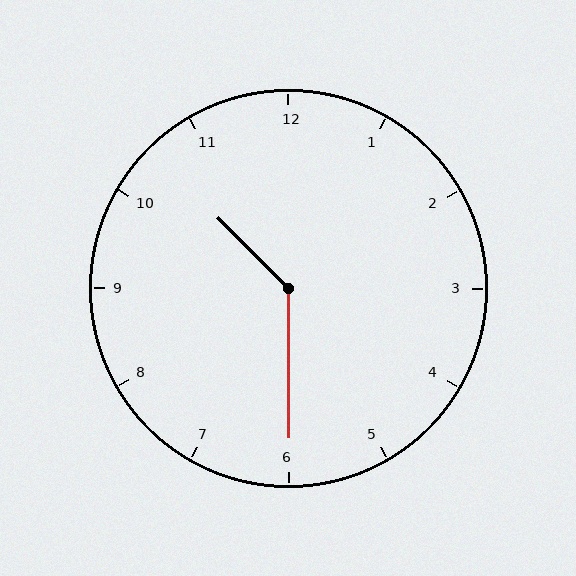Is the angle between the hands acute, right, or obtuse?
It is obtuse.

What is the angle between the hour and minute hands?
Approximately 135 degrees.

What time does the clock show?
10:30.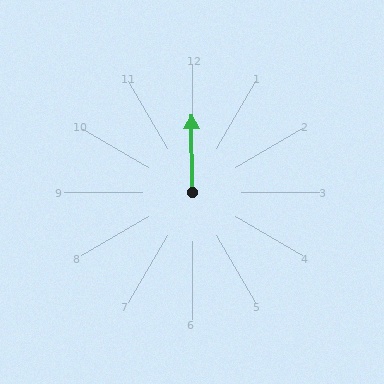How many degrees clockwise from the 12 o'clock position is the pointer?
Approximately 360 degrees.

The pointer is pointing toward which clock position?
Roughly 12 o'clock.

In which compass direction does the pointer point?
North.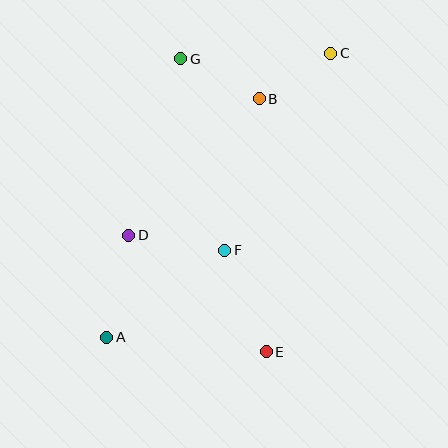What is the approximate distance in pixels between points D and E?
The distance between D and E is approximately 181 pixels.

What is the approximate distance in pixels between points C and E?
The distance between C and E is approximately 306 pixels.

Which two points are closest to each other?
Points B and C are closest to each other.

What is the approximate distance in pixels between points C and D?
The distance between C and D is approximately 272 pixels.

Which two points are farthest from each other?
Points A and C are farthest from each other.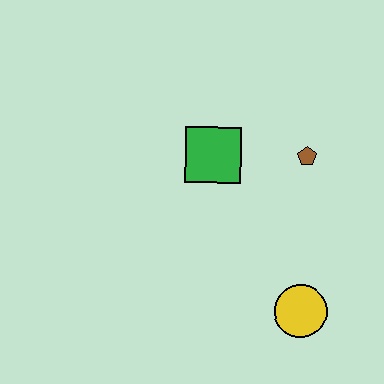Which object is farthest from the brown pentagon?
The yellow circle is farthest from the brown pentagon.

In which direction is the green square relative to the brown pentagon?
The green square is to the left of the brown pentagon.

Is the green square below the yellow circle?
No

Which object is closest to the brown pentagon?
The green square is closest to the brown pentagon.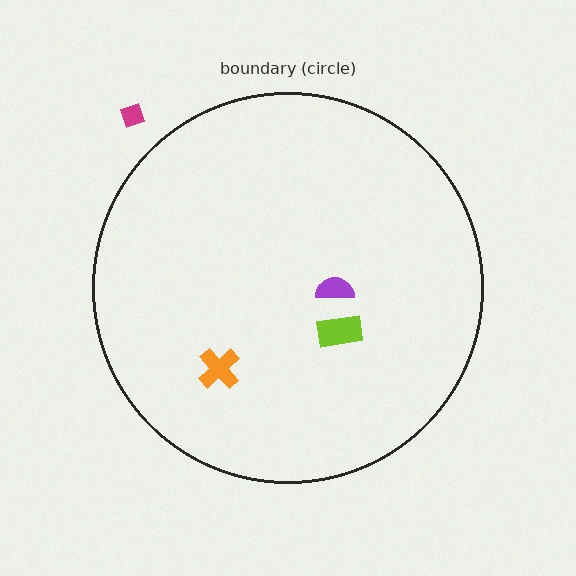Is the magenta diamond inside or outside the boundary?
Outside.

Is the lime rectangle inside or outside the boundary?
Inside.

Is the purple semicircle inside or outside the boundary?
Inside.